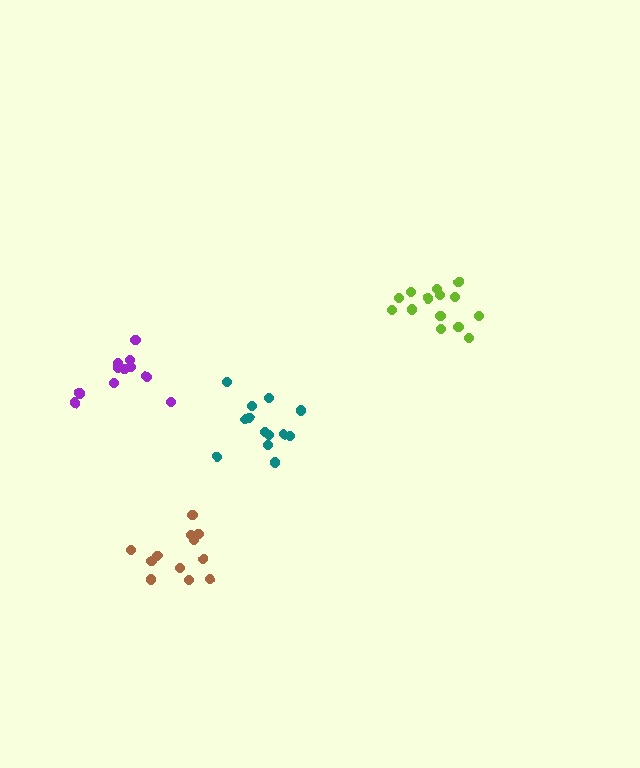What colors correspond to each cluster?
The clusters are colored: lime, brown, teal, purple.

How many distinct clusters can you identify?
There are 4 distinct clusters.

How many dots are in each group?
Group 1: 15 dots, Group 2: 12 dots, Group 3: 13 dots, Group 4: 11 dots (51 total).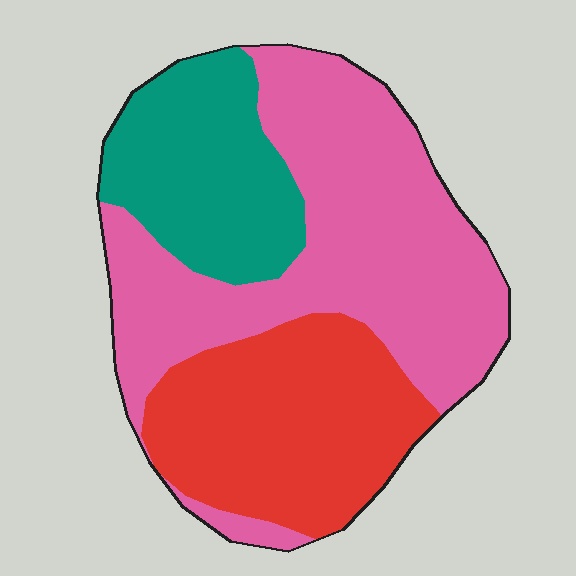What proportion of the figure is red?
Red covers around 30% of the figure.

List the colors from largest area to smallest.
From largest to smallest: pink, red, teal.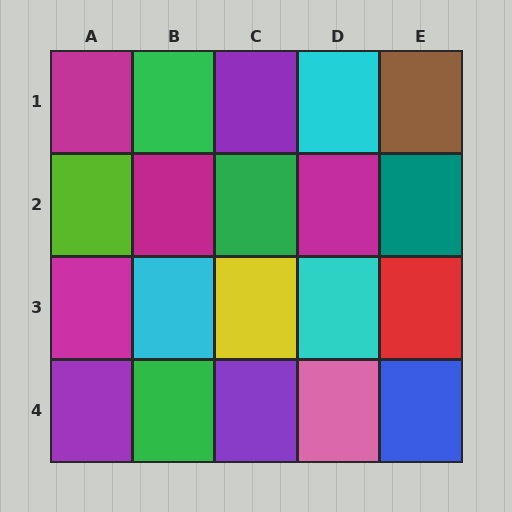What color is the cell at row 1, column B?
Green.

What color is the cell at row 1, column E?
Brown.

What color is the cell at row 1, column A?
Magenta.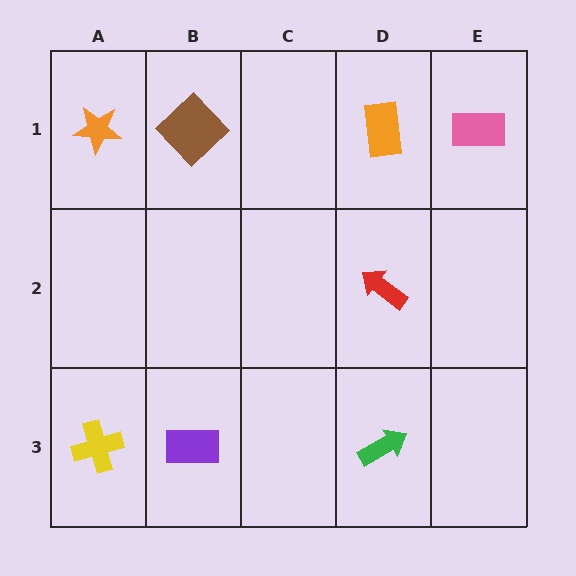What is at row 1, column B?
A brown diamond.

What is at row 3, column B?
A purple rectangle.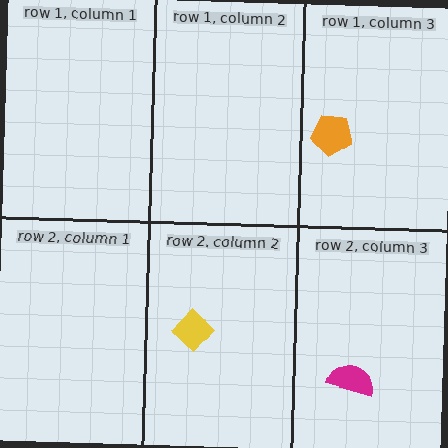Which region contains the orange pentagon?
The row 1, column 3 region.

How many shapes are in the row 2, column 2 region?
1.